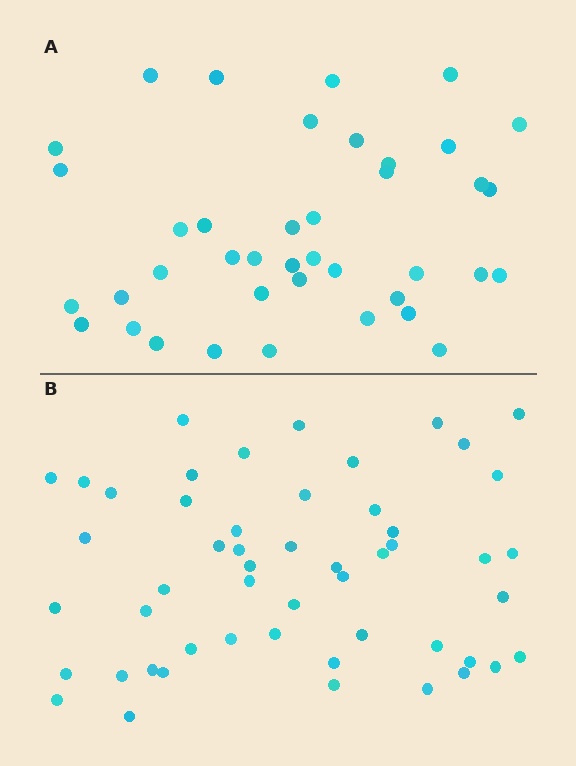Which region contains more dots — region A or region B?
Region B (the bottom region) has more dots.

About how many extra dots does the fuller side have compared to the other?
Region B has roughly 12 or so more dots than region A.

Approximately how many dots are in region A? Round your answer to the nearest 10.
About 40 dots.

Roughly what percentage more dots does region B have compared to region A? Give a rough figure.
About 30% more.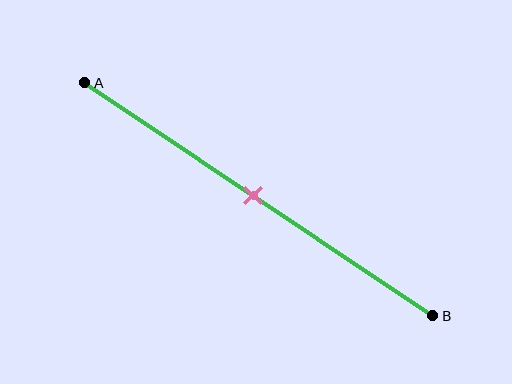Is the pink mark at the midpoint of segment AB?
Yes, the mark is approximately at the midpoint.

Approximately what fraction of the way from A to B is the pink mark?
The pink mark is approximately 50% of the way from A to B.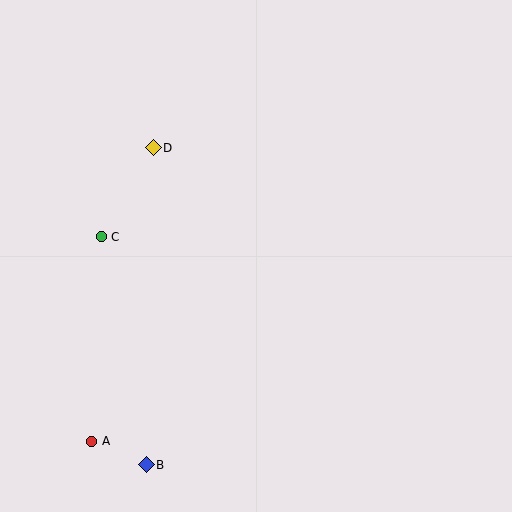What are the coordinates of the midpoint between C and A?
The midpoint between C and A is at (97, 339).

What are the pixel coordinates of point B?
Point B is at (146, 465).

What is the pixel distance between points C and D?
The distance between C and D is 103 pixels.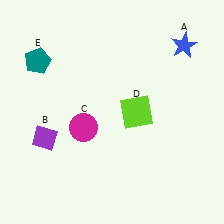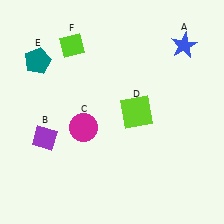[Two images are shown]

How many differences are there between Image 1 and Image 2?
There is 1 difference between the two images.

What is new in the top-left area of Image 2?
A lime diamond (F) was added in the top-left area of Image 2.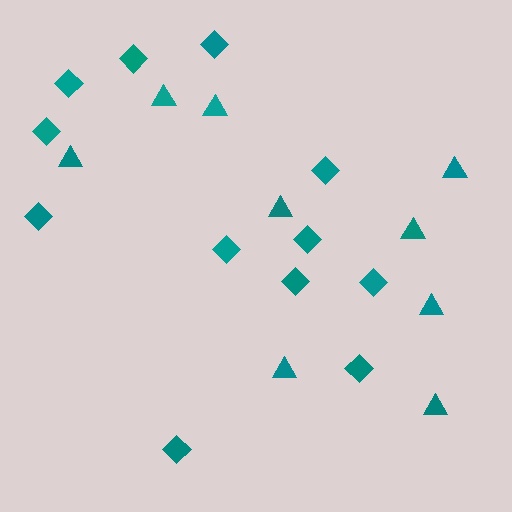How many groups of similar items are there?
There are 2 groups: one group of triangles (9) and one group of diamonds (12).